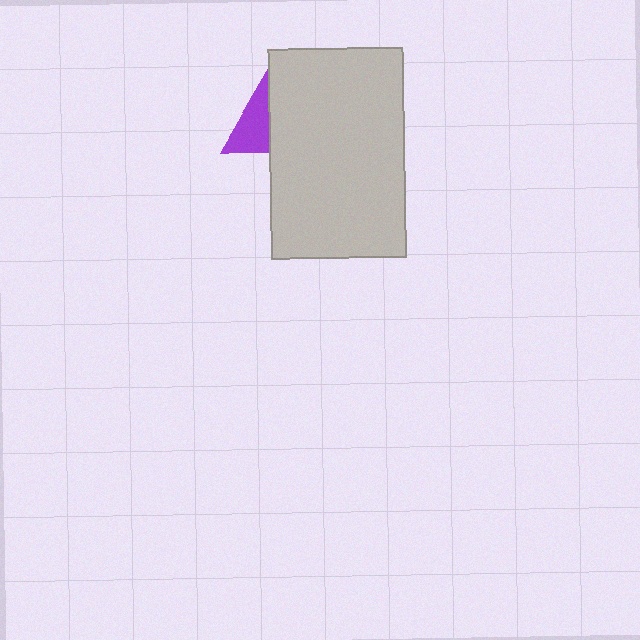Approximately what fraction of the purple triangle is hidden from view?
Roughly 66% of the purple triangle is hidden behind the light gray rectangle.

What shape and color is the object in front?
The object in front is a light gray rectangle.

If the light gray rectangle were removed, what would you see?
You would see the complete purple triangle.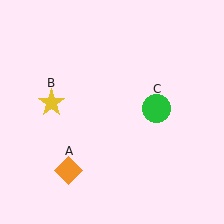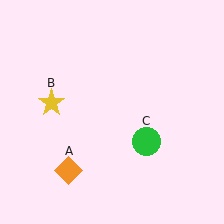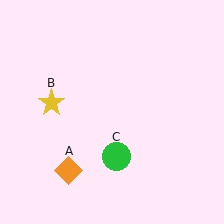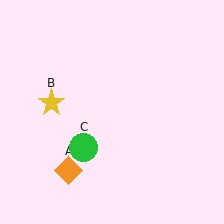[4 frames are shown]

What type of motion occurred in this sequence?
The green circle (object C) rotated clockwise around the center of the scene.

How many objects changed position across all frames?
1 object changed position: green circle (object C).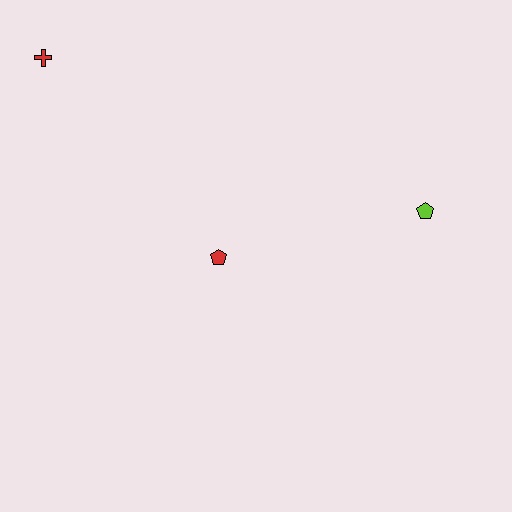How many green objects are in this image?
There are no green objects.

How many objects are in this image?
There are 3 objects.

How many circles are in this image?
There are no circles.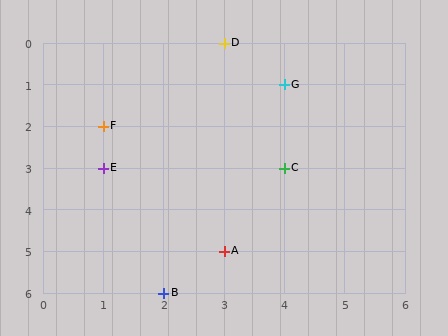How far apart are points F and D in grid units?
Points F and D are 2 columns and 2 rows apart (about 2.8 grid units diagonally).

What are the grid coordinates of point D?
Point D is at grid coordinates (3, 0).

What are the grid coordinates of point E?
Point E is at grid coordinates (1, 3).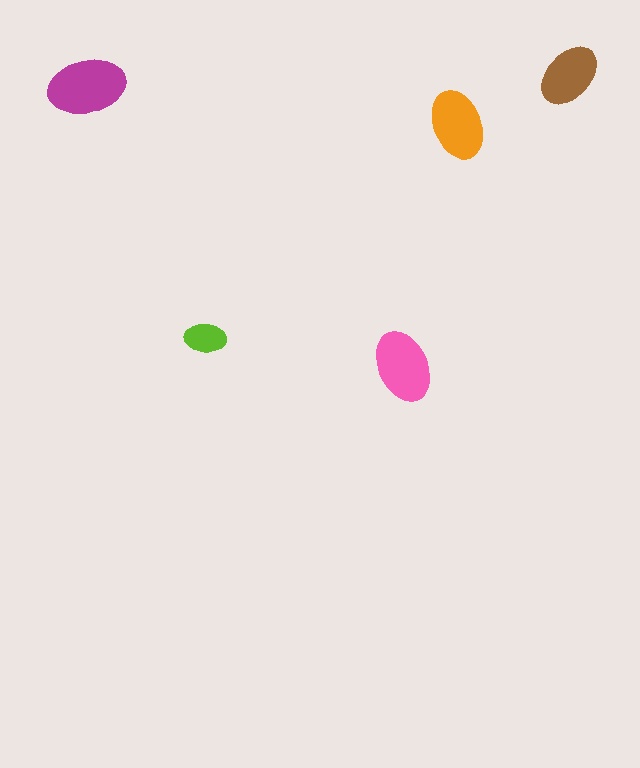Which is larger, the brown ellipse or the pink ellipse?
The pink one.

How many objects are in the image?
There are 5 objects in the image.